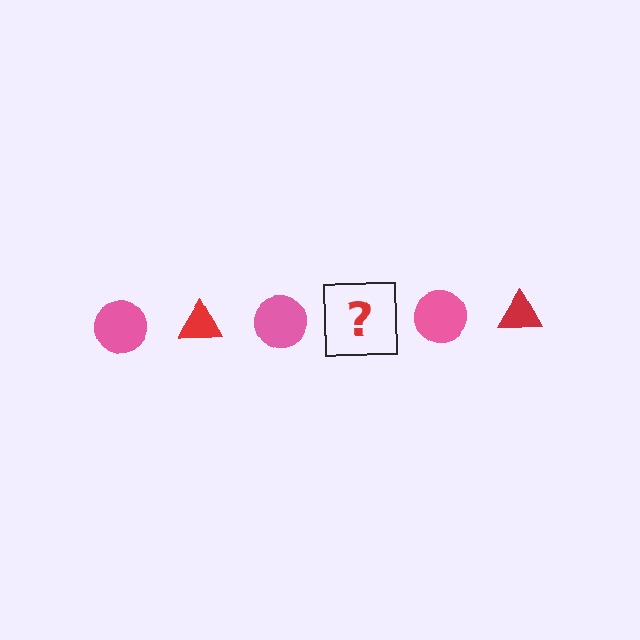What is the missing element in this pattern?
The missing element is a red triangle.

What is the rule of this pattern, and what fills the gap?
The rule is that the pattern alternates between pink circle and red triangle. The gap should be filled with a red triangle.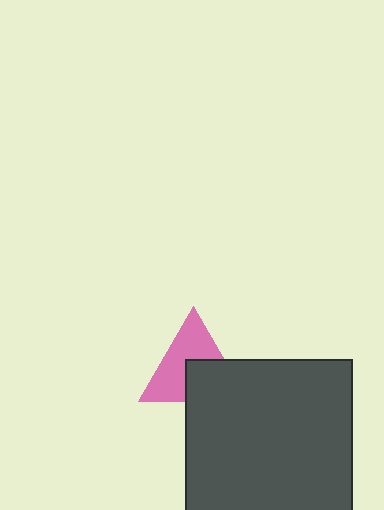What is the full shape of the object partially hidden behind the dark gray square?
The partially hidden object is a pink triangle.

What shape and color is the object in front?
The object in front is a dark gray square.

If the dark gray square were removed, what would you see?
You would see the complete pink triangle.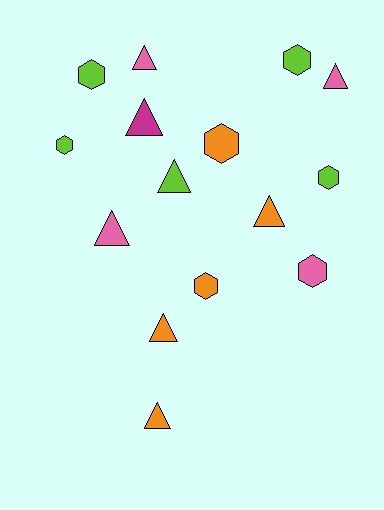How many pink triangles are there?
There are 3 pink triangles.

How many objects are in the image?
There are 15 objects.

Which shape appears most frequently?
Triangle, with 8 objects.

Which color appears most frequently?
Lime, with 5 objects.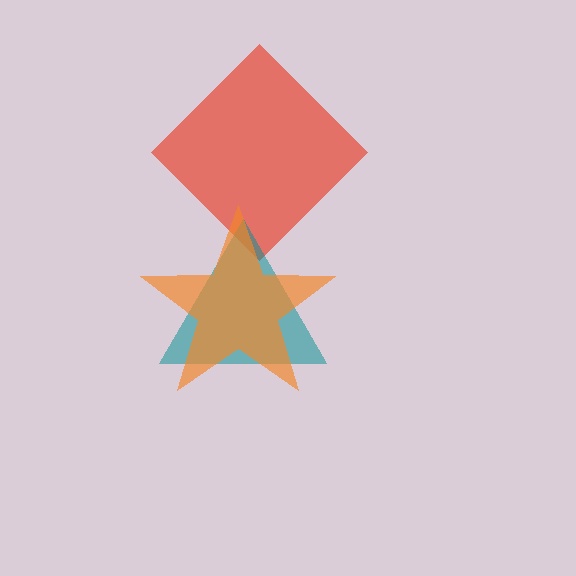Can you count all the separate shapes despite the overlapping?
Yes, there are 3 separate shapes.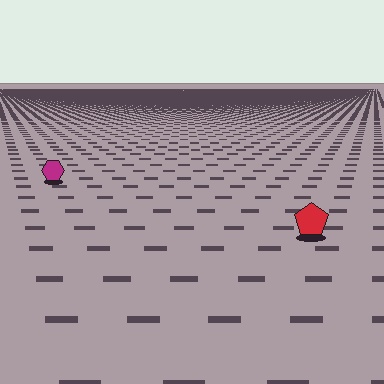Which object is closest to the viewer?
The red pentagon is closest. The texture marks near it are larger and more spread out.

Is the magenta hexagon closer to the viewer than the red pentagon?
No. The red pentagon is closer — you can tell from the texture gradient: the ground texture is coarser near it.